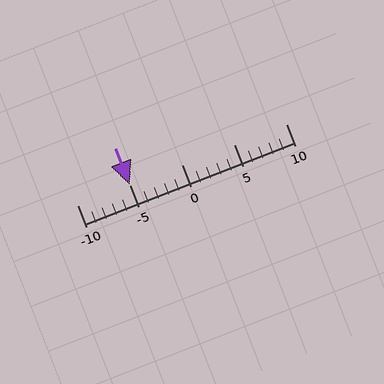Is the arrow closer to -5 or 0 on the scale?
The arrow is closer to -5.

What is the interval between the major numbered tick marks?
The major tick marks are spaced 5 units apart.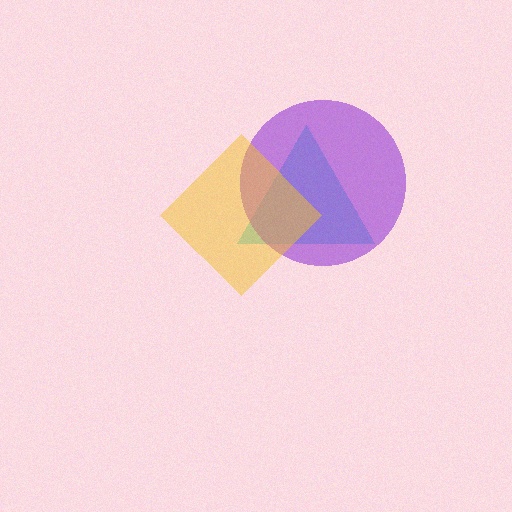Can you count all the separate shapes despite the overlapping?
Yes, there are 3 separate shapes.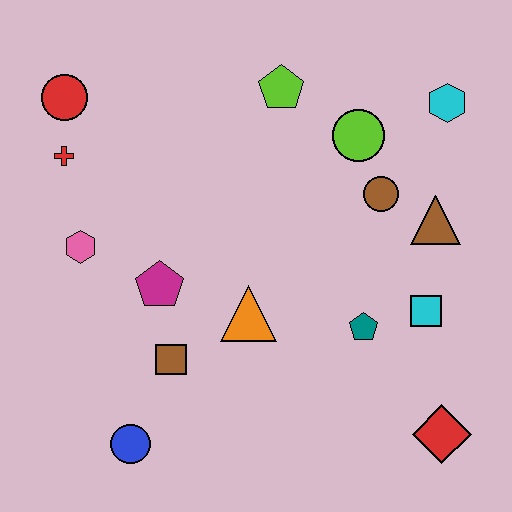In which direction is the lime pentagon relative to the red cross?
The lime pentagon is to the right of the red cross.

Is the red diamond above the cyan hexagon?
No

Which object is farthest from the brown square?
The cyan hexagon is farthest from the brown square.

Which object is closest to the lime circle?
The brown circle is closest to the lime circle.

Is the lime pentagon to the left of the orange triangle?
No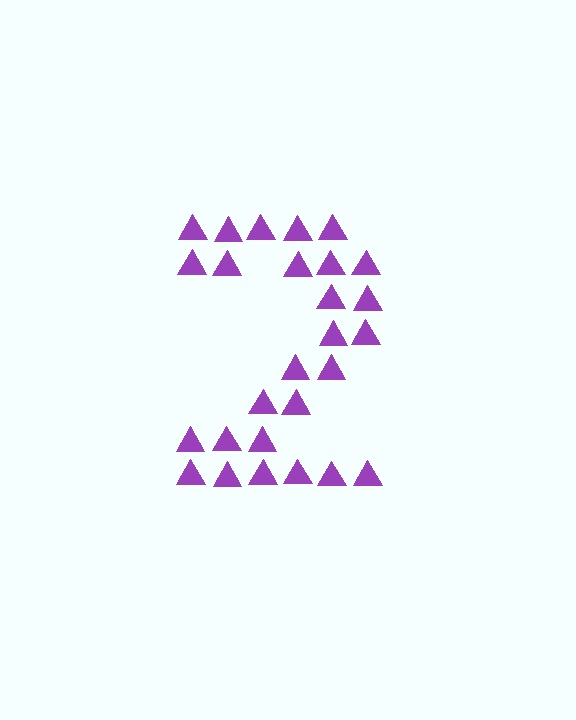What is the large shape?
The large shape is the digit 2.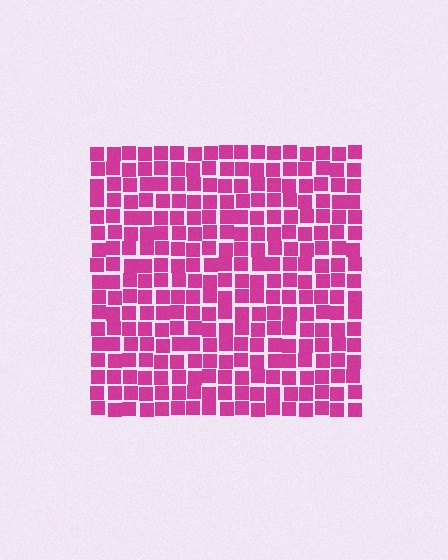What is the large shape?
The large shape is a square.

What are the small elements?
The small elements are squares.